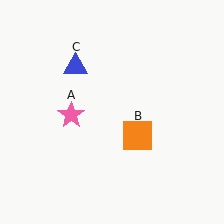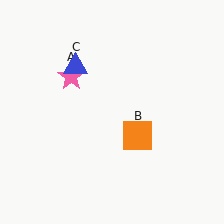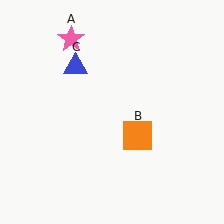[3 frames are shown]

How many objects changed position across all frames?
1 object changed position: pink star (object A).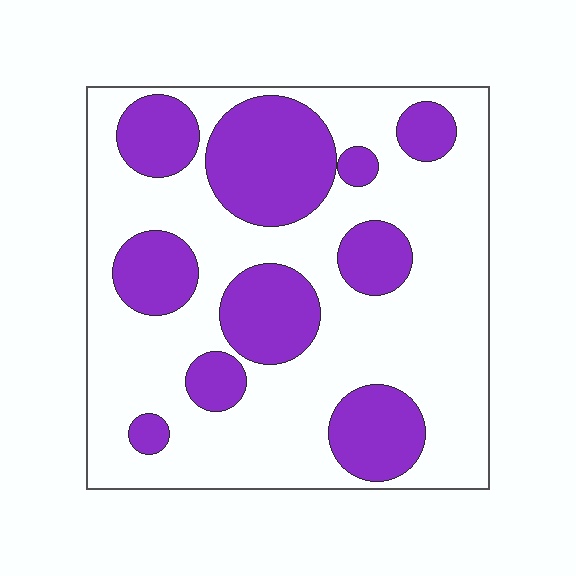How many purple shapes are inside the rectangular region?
10.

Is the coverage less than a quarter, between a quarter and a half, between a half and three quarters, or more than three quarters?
Between a quarter and a half.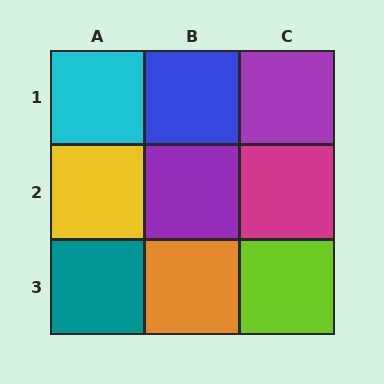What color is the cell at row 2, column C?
Magenta.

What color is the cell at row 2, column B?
Purple.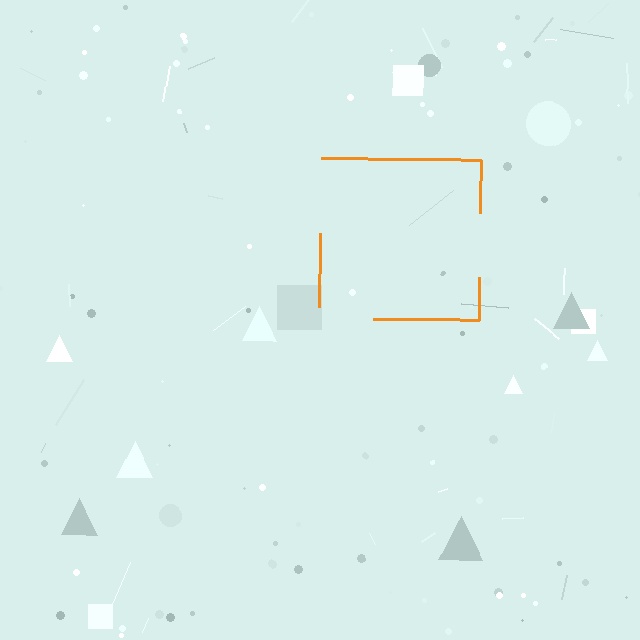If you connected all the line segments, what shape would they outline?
They would outline a square.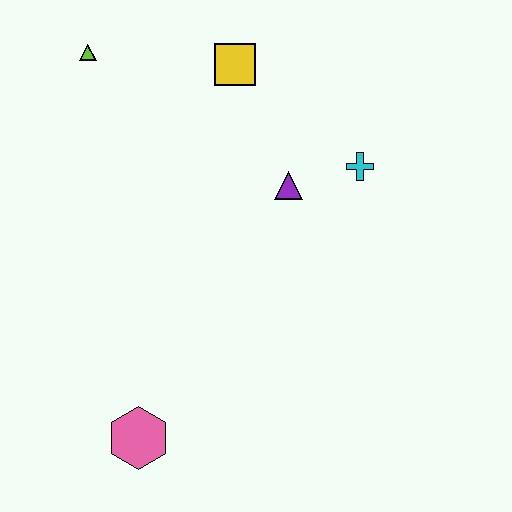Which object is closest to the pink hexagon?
The purple triangle is closest to the pink hexagon.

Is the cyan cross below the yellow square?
Yes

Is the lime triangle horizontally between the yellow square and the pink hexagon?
No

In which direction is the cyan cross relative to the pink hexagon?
The cyan cross is above the pink hexagon.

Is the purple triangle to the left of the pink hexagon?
No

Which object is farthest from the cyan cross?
The pink hexagon is farthest from the cyan cross.